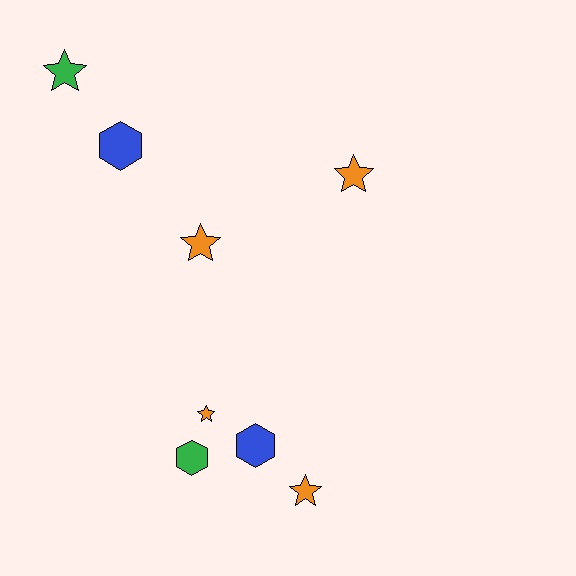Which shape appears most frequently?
Star, with 5 objects.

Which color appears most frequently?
Orange, with 4 objects.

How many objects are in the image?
There are 8 objects.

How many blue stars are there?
There are no blue stars.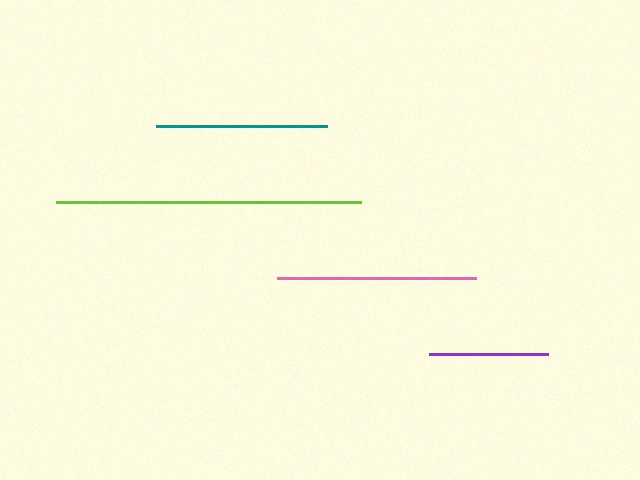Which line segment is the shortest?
The purple line is the shortest at approximately 119 pixels.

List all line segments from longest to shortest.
From longest to shortest: lime, pink, teal, purple.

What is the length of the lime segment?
The lime segment is approximately 305 pixels long.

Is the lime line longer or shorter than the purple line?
The lime line is longer than the purple line.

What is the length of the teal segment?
The teal segment is approximately 171 pixels long.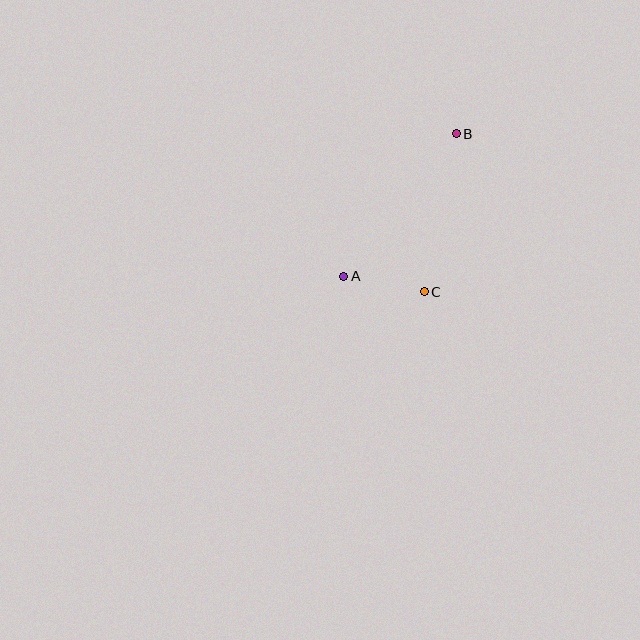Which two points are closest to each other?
Points A and C are closest to each other.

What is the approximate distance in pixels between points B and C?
The distance between B and C is approximately 161 pixels.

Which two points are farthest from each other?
Points A and B are farthest from each other.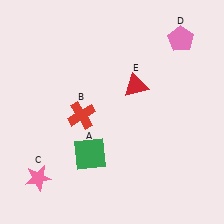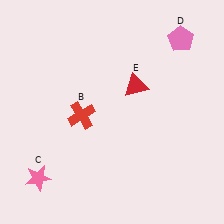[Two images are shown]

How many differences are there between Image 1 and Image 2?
There is 1 difference between the two images.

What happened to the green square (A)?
The green square (A) was removed in Image 2. It was in the bottom-left area of Image 1.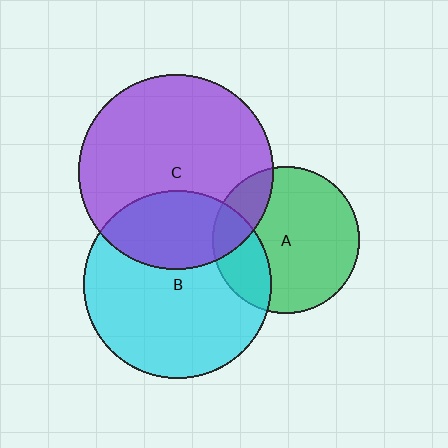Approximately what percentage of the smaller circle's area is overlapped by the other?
Approximately 30%.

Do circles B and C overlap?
Yes.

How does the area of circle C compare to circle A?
Approximately 1.7 times.